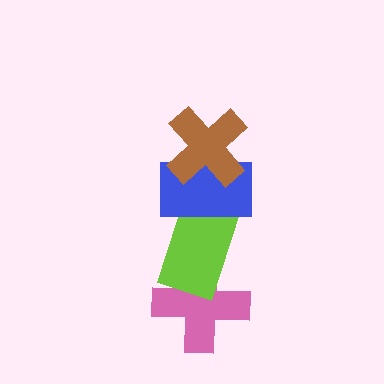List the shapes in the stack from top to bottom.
From top to bottom: the brown cross, the blue rectangle, the lime rectangle, the pink cross.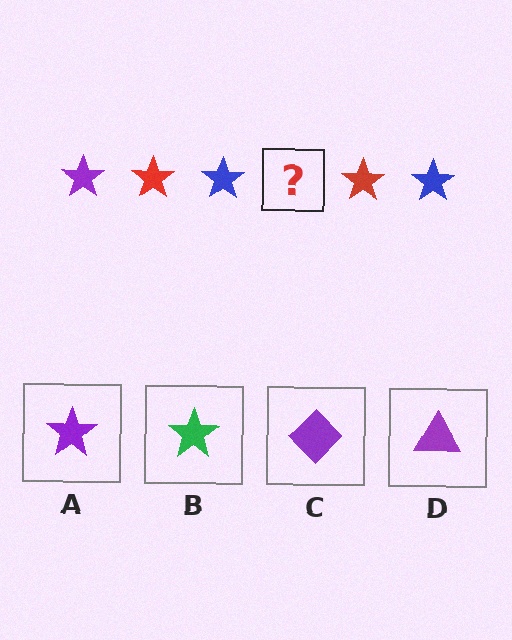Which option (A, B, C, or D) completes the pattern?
A.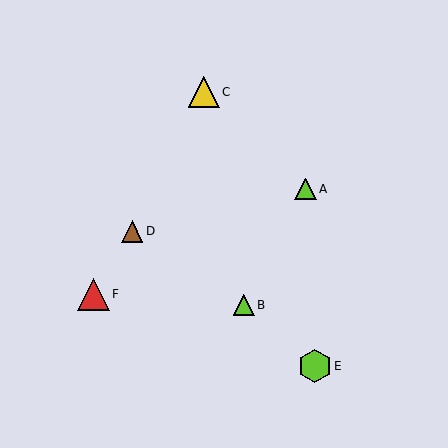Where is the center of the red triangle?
The center of the red triangle is at (93, 294).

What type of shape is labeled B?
Shape B is a lime triangle.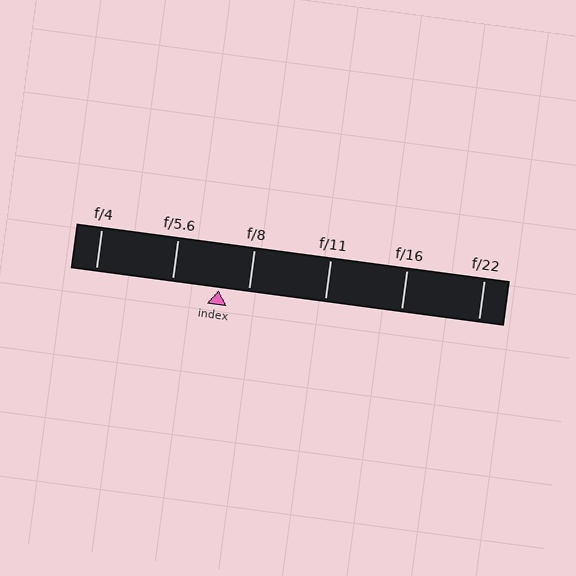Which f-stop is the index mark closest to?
The index mark is closest to f/8.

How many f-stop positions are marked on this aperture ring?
There are 6 f-stop positions marked.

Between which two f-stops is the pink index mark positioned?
The index mark is between f/5.6 and f/8.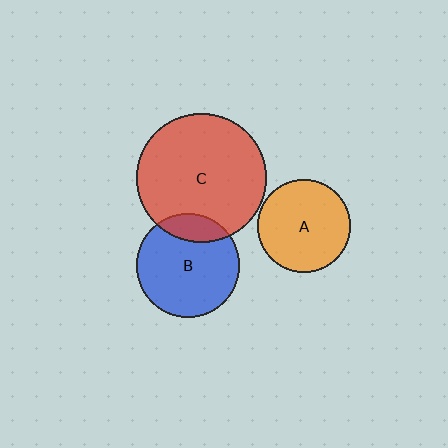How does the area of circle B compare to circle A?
Approximately 1.2 times.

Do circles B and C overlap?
Yes.